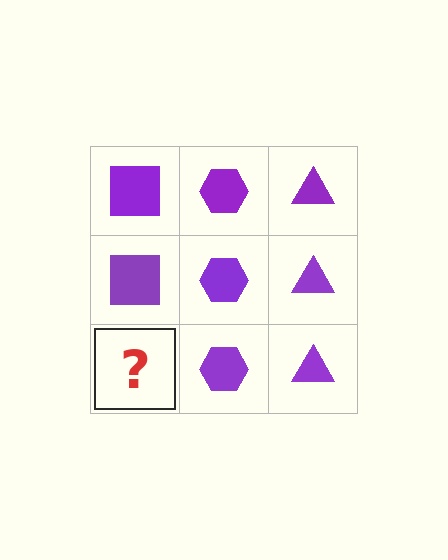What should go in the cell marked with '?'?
The missing cell should contain a purple square.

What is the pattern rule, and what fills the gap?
The rule is that each column has a consistent shape. The gap should be filled with a purple square.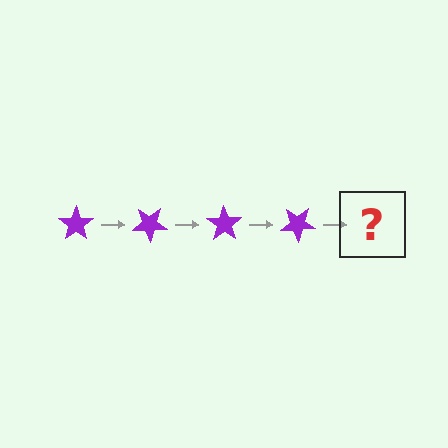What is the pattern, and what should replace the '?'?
The pattern is that the star rotates 35 degrees each step. The '?' should be a purple star rotated 140 degrees.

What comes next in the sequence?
The next element should be a purple star rotated 140 degrees.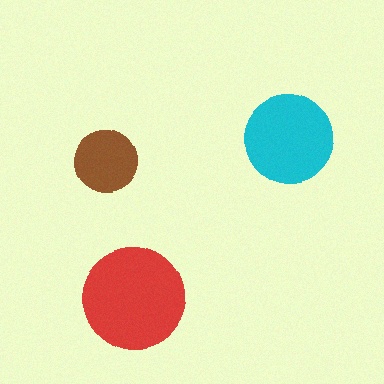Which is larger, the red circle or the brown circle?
The red one.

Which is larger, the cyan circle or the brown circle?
The cyan one.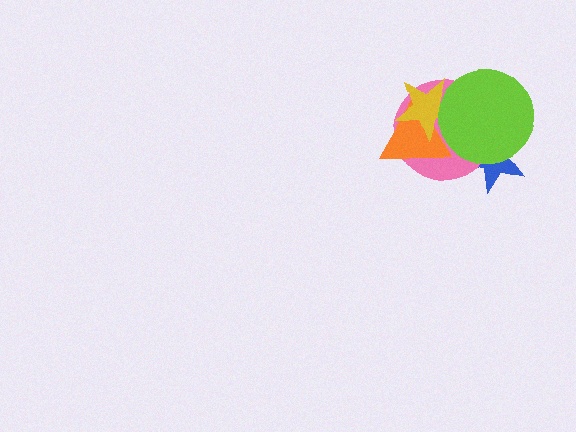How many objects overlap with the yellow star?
3 objects overlap with the yellow star.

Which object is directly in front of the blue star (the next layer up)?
The pink circle is directly in front of the blue star.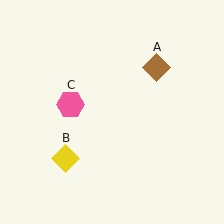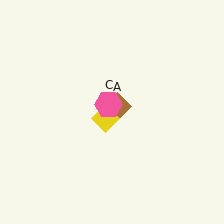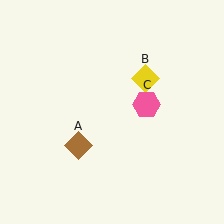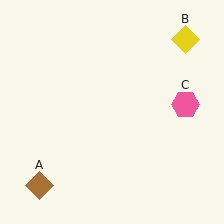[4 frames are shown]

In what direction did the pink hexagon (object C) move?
The pink hexagon (object C) moved right.